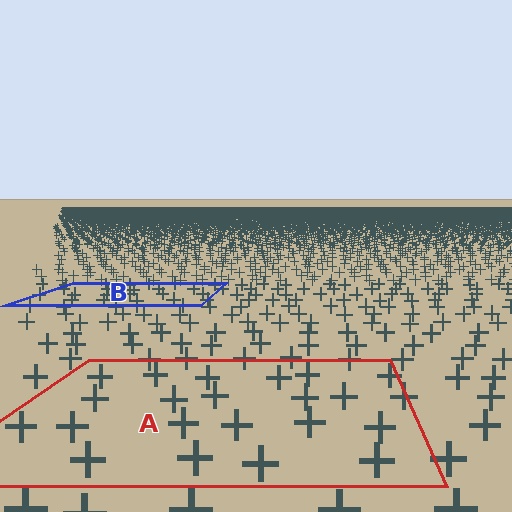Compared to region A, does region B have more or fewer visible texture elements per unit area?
Region B has more texture elements per unit area — they are packed more densely because it is farther away.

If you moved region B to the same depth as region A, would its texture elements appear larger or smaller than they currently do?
They would appear larger. At a closer depth, the same texture elements are projected at a bigger on-screen size.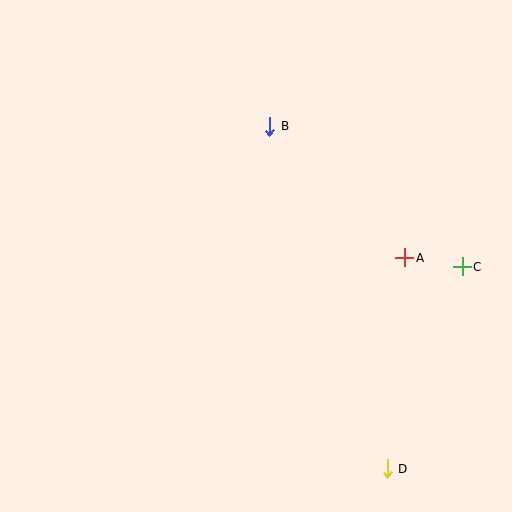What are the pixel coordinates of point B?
Point B is at (270, 126).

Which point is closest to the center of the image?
Point B at (270, 126) is closest to the center.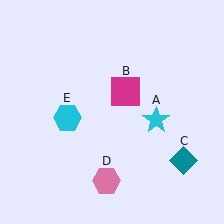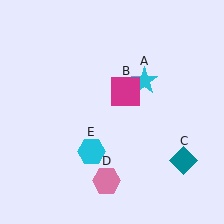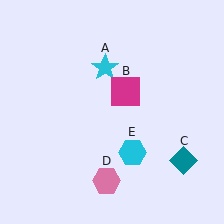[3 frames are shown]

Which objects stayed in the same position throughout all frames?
Magenta square (object B) and teal diamond (object C) and pink hexagon (object D) remained stationary.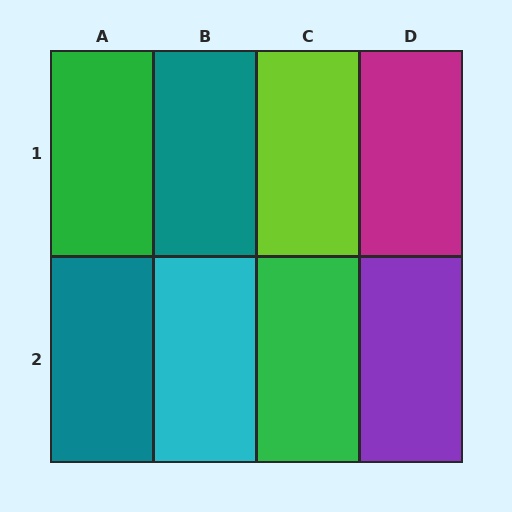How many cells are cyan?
1 cell is cyan.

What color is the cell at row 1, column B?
Teal.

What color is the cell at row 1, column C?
Lime.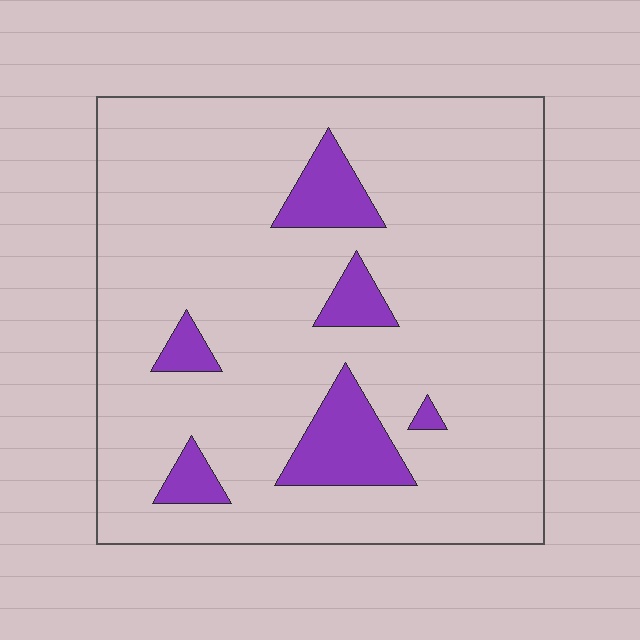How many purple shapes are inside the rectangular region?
6.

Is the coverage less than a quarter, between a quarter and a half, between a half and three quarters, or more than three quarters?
Less than a quarter.